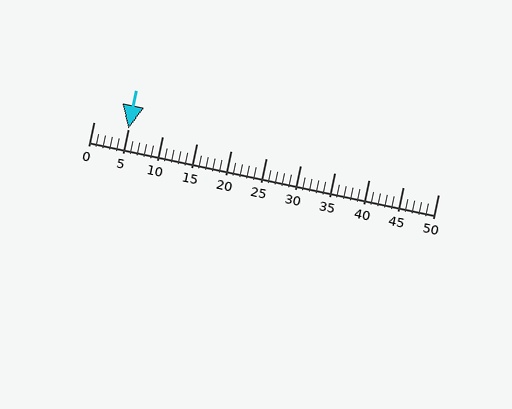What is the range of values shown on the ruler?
The ruler shows values from 0 to 50.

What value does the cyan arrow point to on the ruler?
The cyan arrow points to approximately 5.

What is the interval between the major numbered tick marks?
The major tick marks are spaced 5 units apart.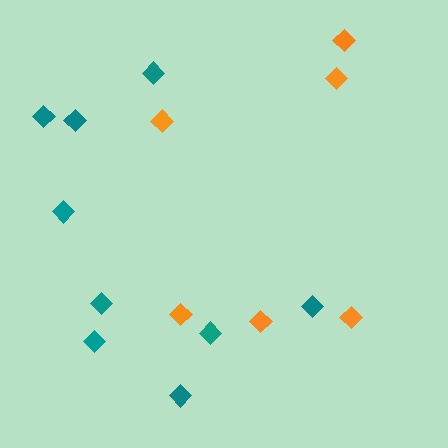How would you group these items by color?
There are 2 groups: one group of teal diamonds (9) and one group of orange diamonds (6).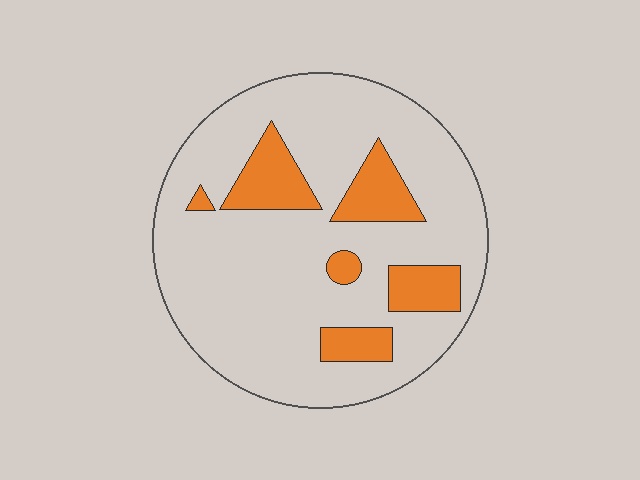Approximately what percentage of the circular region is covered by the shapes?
Approximately 20%.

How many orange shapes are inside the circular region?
6.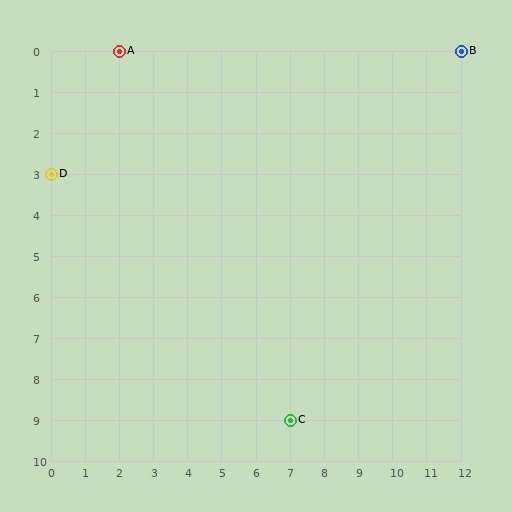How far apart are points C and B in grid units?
Points C and B are 5 columns and 9 rows apart (about 10.3 grid units diagonally).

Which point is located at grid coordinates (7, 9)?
Point C is at (7, 9).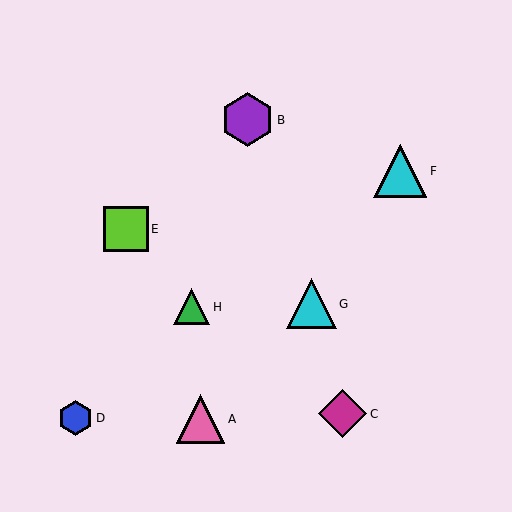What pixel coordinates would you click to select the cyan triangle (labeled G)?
Click at (311, 304) to select the cyan triangle G.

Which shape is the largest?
The purple hexagon (labeled B) is the largest.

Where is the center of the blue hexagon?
The center of the blue hexagon is at (76, 418).